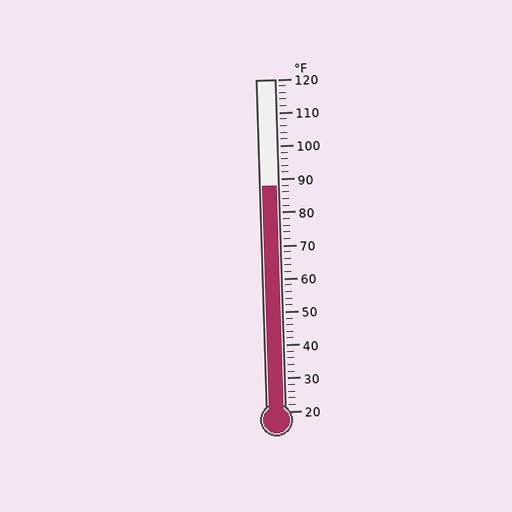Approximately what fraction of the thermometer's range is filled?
The thermometer is filled to approximately 70% of its range.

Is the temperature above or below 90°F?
The temperature is below 90°F.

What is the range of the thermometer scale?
The thermometer scale ranges from 20°F to 120°F.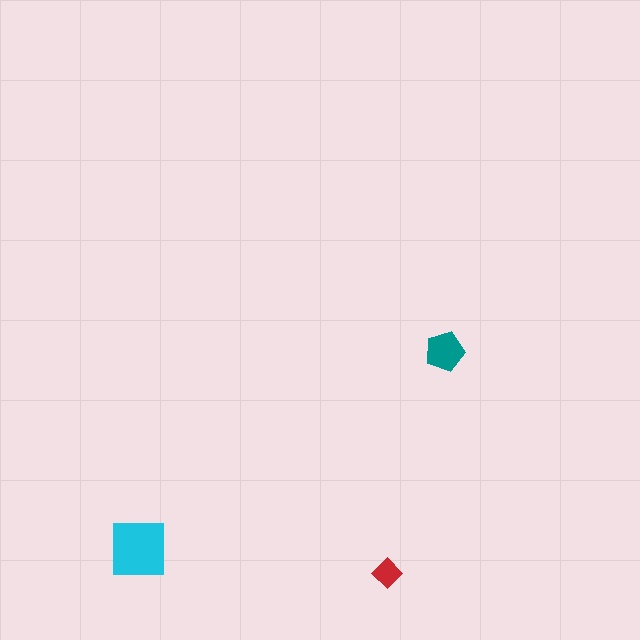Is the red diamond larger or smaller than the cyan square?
Smaller.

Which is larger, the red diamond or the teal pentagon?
The teal pentagon.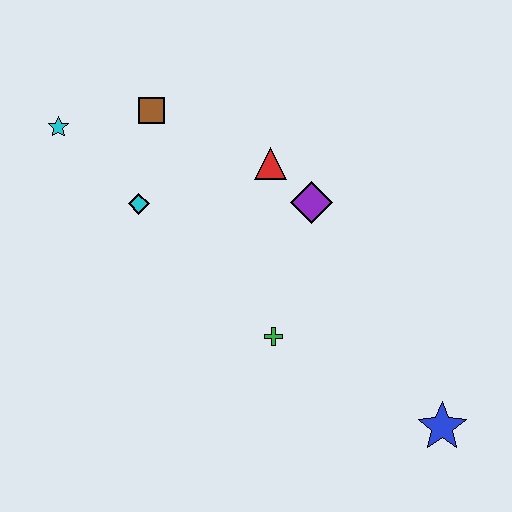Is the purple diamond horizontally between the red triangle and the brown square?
No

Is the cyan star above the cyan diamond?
Yes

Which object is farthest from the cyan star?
The blue star is farthest from the cyan star.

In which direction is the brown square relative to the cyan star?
The brown square is to the right of the cyan star.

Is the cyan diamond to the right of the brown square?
No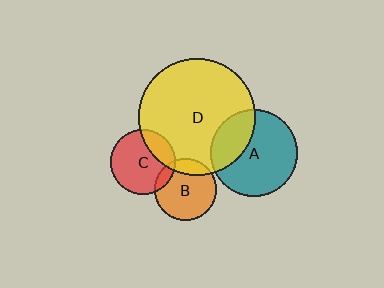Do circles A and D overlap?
Yes.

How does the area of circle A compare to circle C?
Approximately 1.8 times.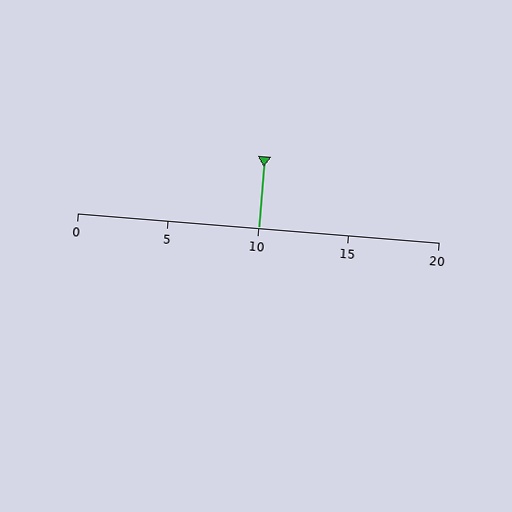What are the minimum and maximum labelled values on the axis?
The axis runs from 0 to 20.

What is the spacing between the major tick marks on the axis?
The major ticks are spaced 5 apart.